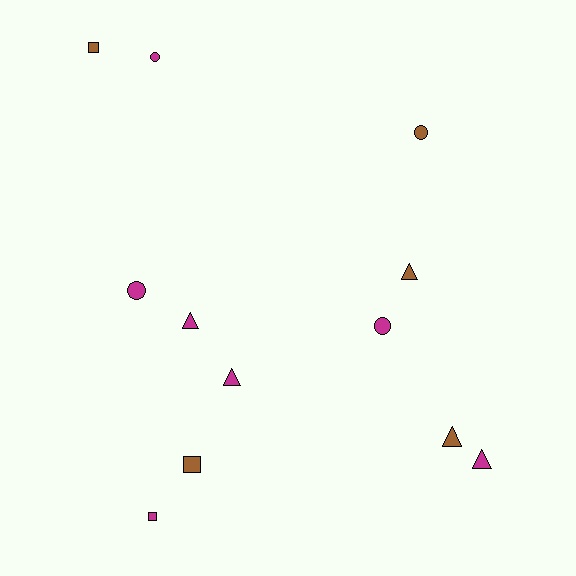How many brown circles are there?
There is 1 brown circle.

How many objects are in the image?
There are 12 objects.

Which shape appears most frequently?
Triangle, with 5 objects.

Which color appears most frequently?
Magenta, with 7 objects.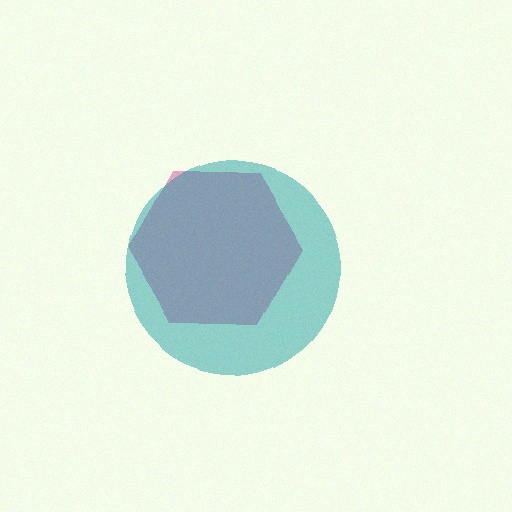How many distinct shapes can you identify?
There are 2 distinct shapes: a pink hexagon, a teal circle.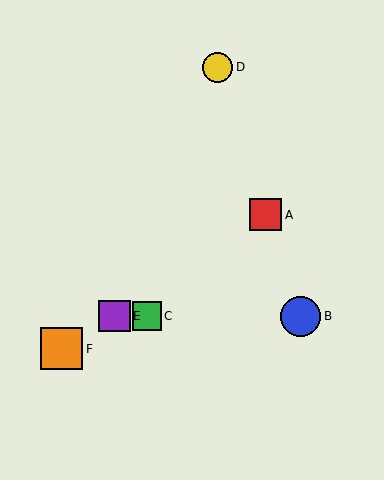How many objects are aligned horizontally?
3 objects (B, C, E) are aligned horizontally.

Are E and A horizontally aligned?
No, E is at y≈316 and A is at y≈215.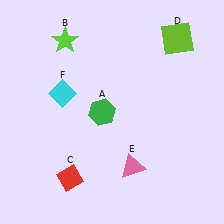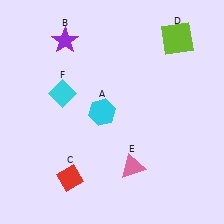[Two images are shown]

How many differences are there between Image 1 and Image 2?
There are 2 differences between the two images.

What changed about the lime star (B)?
In Image 1, B is lime. In Image 2, it changed to purple.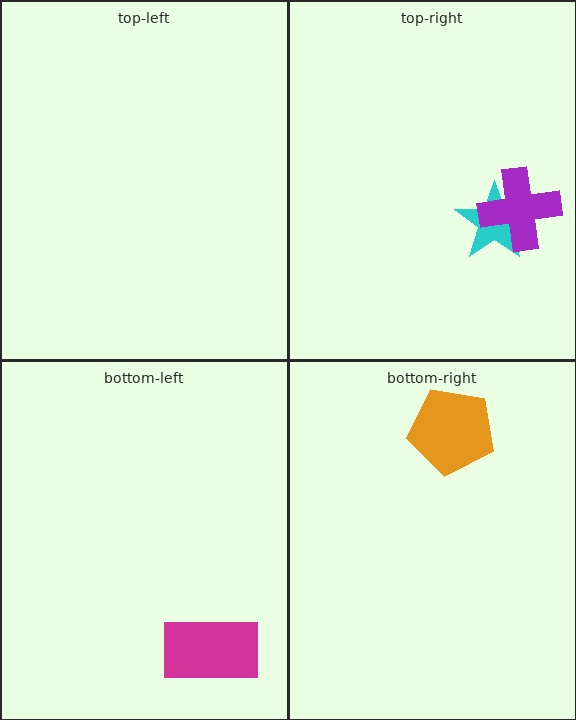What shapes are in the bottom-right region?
The orange pentagon.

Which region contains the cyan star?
The top-right region.